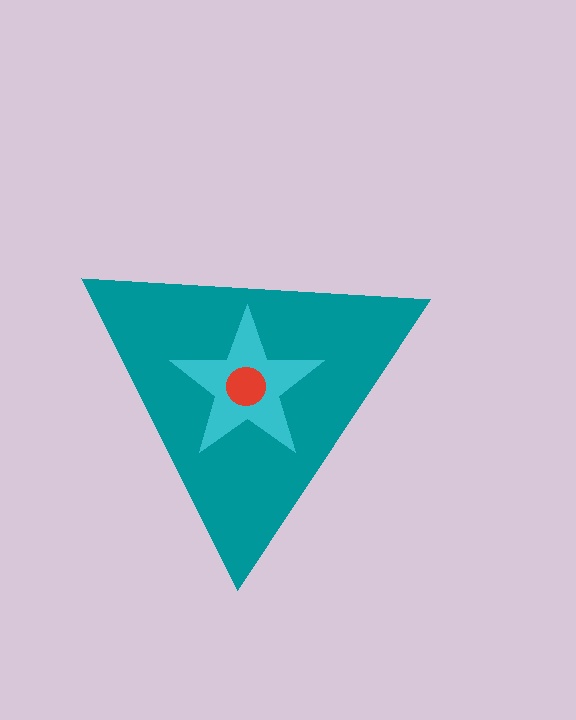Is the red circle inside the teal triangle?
Yes.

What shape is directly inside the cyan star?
The red circle.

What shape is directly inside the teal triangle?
The cyan star.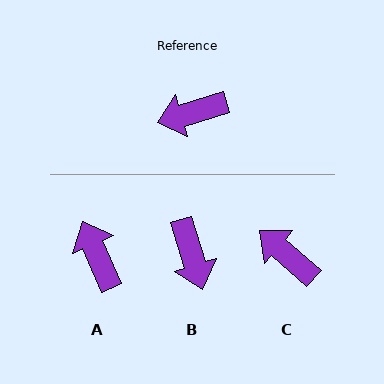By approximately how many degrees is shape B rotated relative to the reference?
Approximately 90 degrees counter-clockwise.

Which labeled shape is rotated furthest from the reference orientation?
B, about 90 degrees away.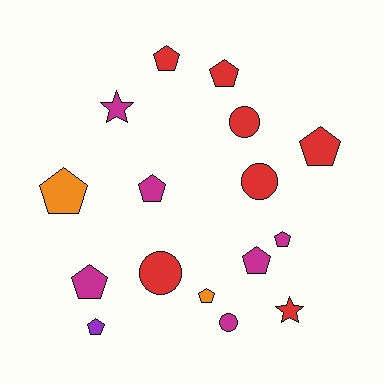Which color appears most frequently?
Red, with 7 objects.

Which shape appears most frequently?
Pentagon, with 10 objects.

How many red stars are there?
There is 1 red star.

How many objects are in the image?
There are 16 objects.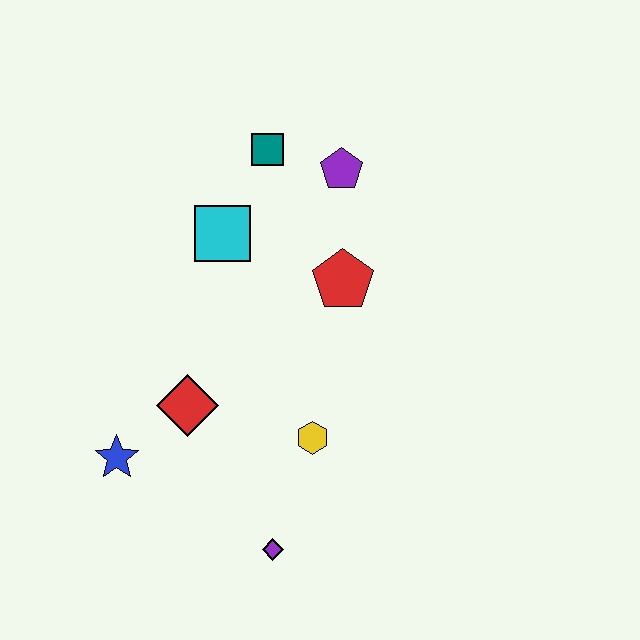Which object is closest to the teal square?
The purple pentagon is closest to the teal square.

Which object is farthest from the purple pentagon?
The purple diamond is farthest from the purple pentagon.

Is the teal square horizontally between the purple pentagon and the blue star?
Yes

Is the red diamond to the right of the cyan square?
No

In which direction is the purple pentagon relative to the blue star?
The purple pentagon is above the blue star.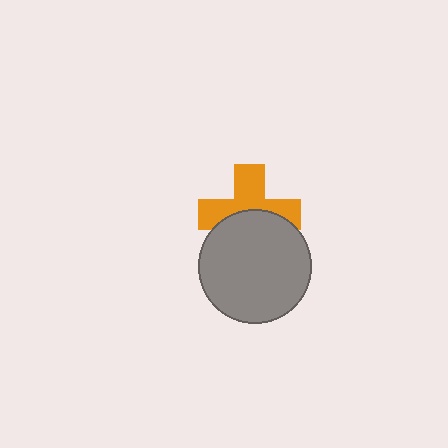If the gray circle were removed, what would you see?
You would see the complete orange cross.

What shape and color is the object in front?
The object in front is a gray circle.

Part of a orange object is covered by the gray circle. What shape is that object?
It is a cross.